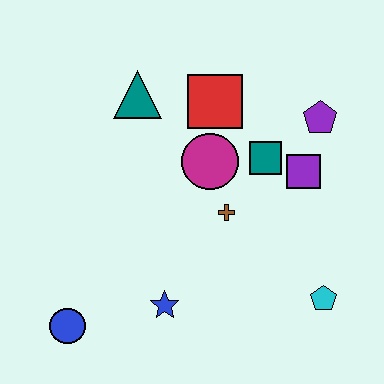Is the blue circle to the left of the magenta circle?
Yes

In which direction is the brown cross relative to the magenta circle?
The brown cross is below the magenta circle.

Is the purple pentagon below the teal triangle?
Yes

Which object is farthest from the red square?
The blue circle is farthest from the red square.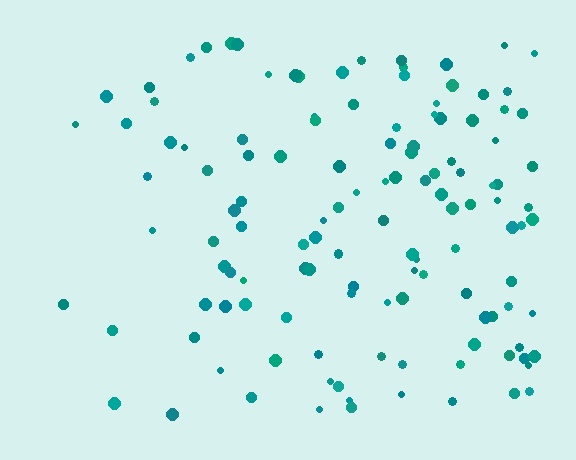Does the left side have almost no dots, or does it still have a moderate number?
Still a moderate number, just noticeably fewer than the right.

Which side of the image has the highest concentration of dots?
The right.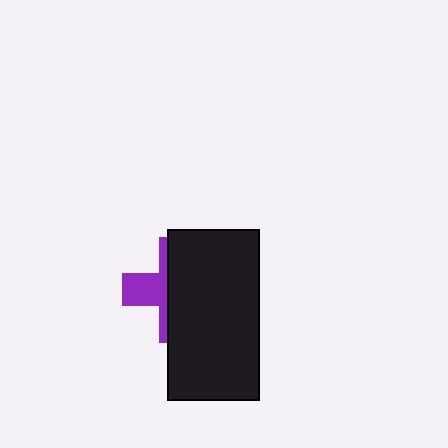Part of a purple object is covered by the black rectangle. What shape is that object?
It is a cross.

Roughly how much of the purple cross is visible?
A small part of it is visible (roughly 36%).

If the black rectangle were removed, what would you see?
You would see the complete purple cross.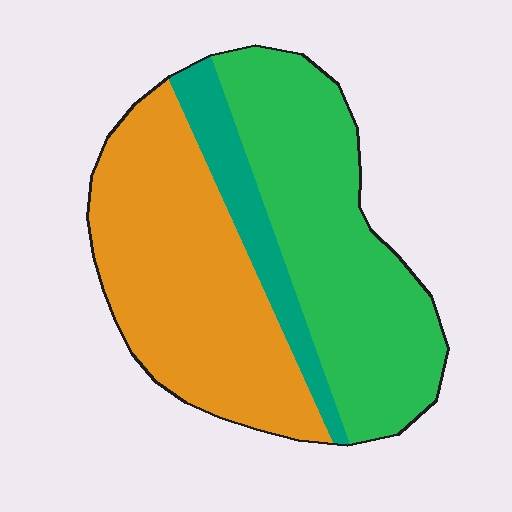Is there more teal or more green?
Green.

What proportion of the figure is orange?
Orange covers 44% of the figure.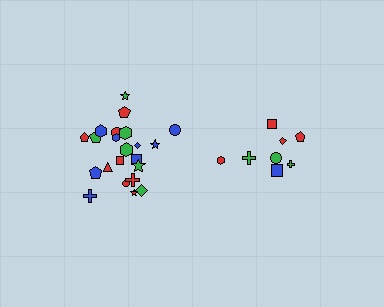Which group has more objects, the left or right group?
The left group.